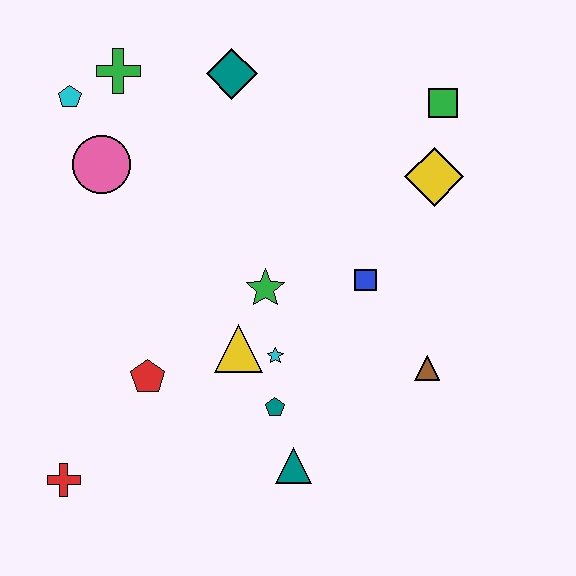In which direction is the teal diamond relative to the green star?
The teal diamond is above the green star.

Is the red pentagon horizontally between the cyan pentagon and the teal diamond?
Yes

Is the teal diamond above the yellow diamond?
Yes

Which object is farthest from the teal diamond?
The red cross is farthest from the teal diamond.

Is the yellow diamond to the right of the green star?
Yes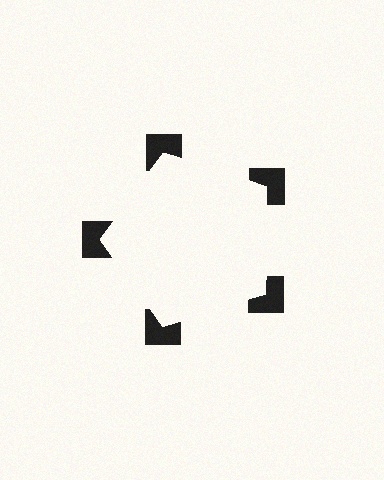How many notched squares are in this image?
There are 5 — one at each vertex of the illusory pentagon.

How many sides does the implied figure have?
5 sides.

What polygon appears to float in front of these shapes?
An illusory pentagon — its edges are inferred from the aligned wedge cuts in the notched squares, not physically drawn.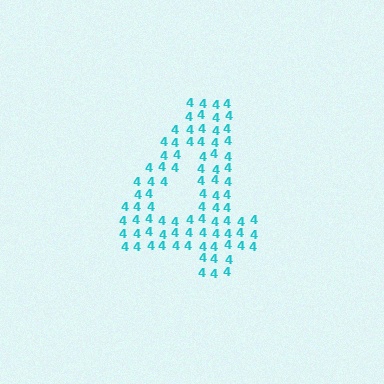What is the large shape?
The large shape is the digit 4.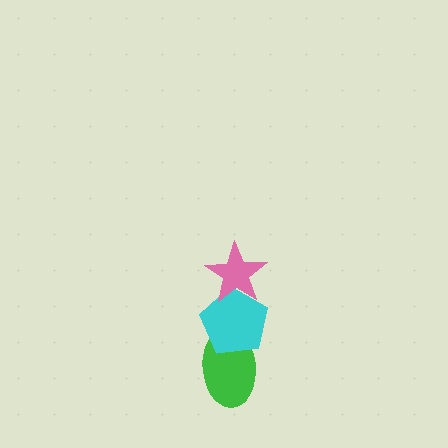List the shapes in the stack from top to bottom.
From top to bottom: the pink star, the cyan pentagon, the green ellipse.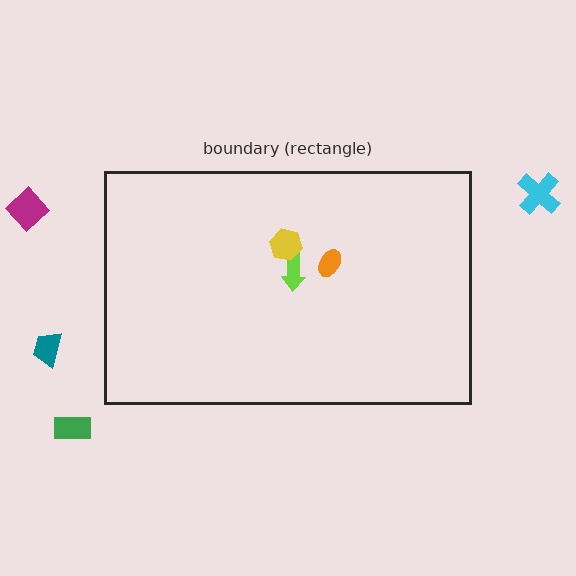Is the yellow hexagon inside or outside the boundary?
Inside.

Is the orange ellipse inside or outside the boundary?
Inside.